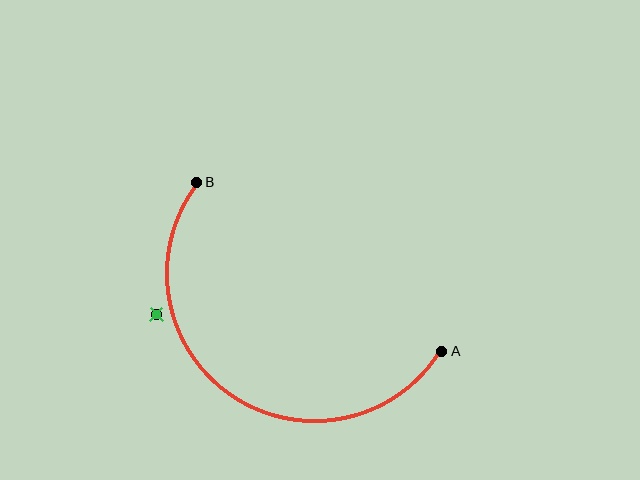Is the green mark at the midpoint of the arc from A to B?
No — the green mark does not lie on the arc at all. It sits slightly outside the curve.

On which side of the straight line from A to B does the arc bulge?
The arc bulges below and to the left of the straight line connecting A and B.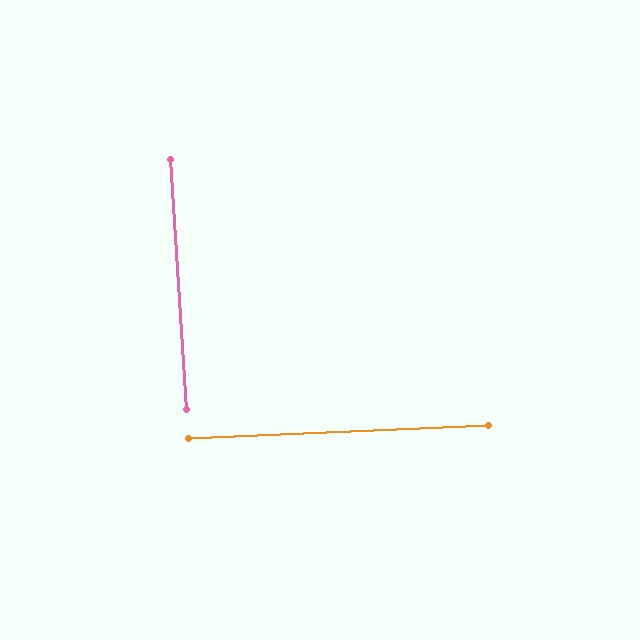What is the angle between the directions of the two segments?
Approximately 89 degrees.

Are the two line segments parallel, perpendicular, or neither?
Perpendicular — they meet at approximately 89°.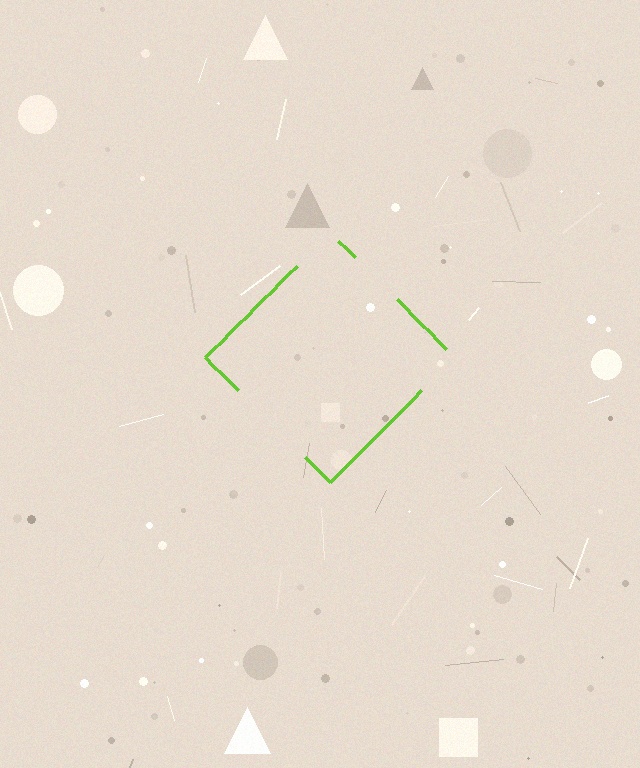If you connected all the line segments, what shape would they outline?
They would outline a diamond.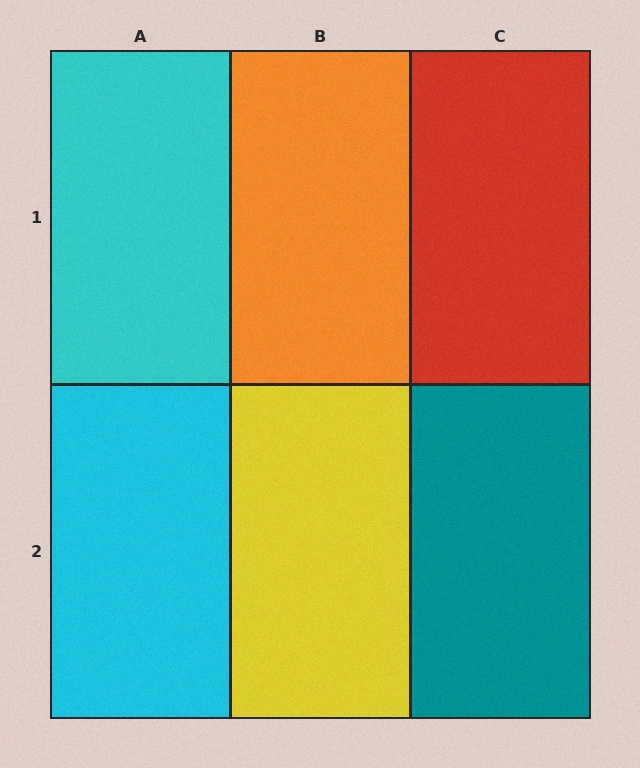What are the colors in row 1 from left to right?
Cyan, orange, red.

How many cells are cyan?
2 cells are cyan.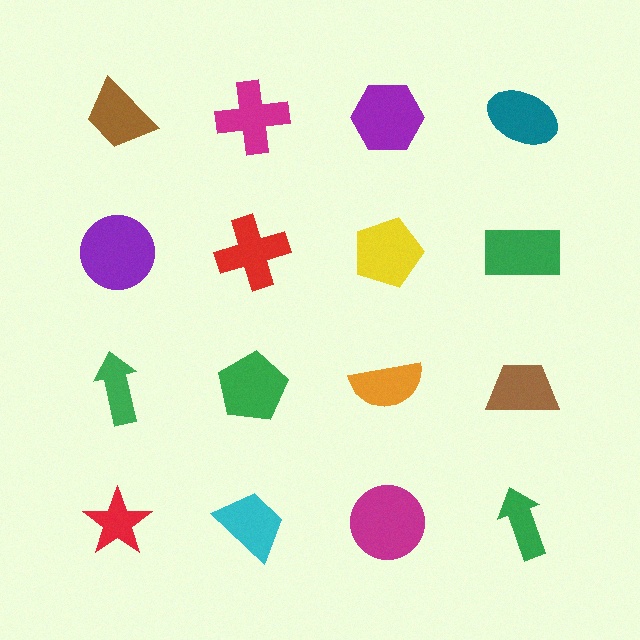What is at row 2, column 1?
A purple circle.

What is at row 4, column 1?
A red star.